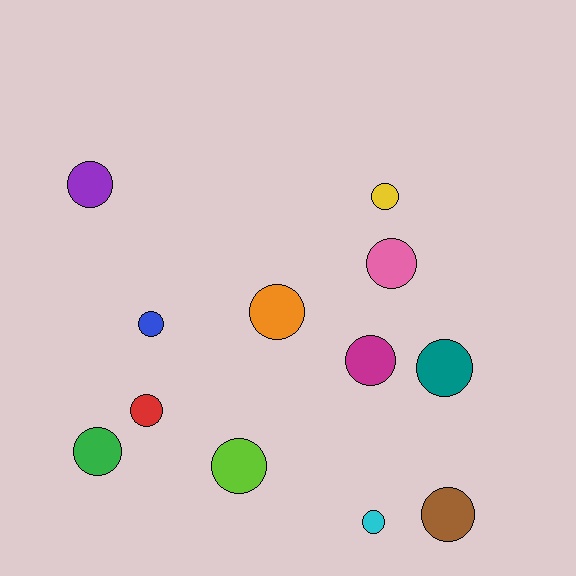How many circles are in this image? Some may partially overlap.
There are 12 circles.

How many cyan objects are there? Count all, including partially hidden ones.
There is 1 cyan object.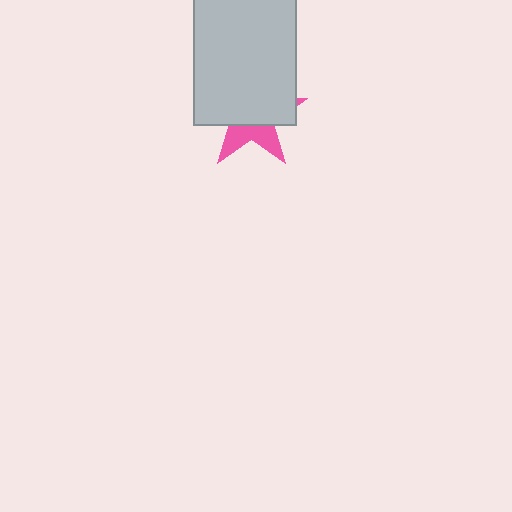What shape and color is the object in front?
The object in front is a light gray rectangle.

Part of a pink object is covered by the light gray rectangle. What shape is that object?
It is a star.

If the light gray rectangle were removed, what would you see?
You would see the complete pink star.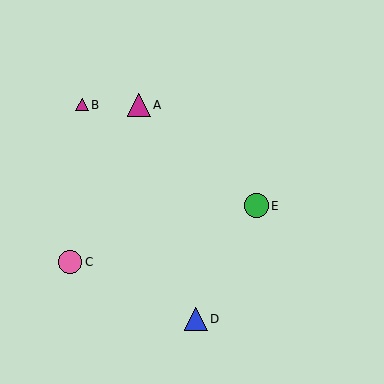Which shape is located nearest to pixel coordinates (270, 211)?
The green circle (labeled E) at (256, 206) is nearest to that location.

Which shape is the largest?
The green circle (labeled E) is the largest.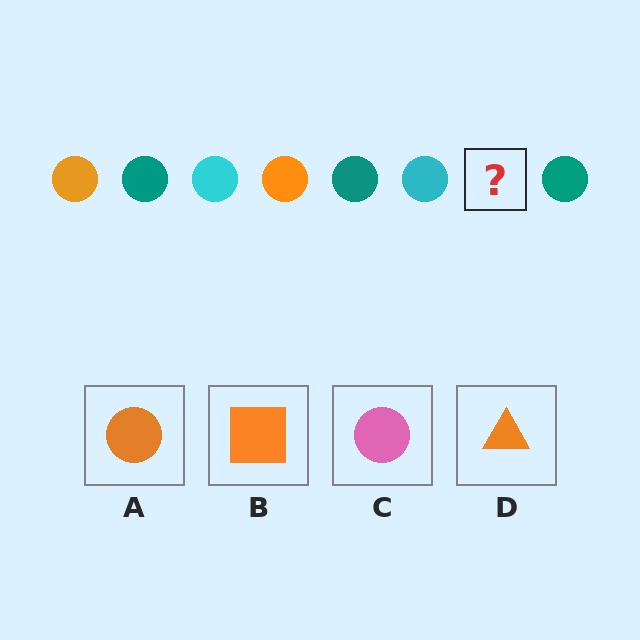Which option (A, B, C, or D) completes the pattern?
A.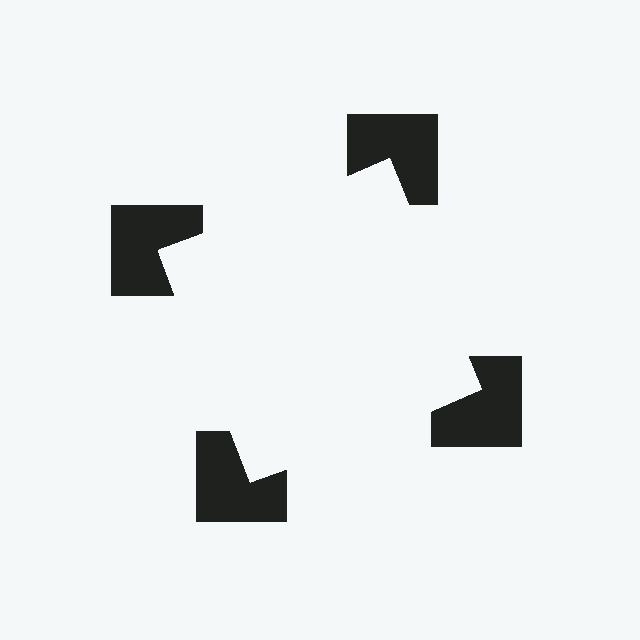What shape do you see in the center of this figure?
An illusory square — its edges are inferred from the aligned wedge cuts in the notched squares, not physically drawn.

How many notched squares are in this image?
There are 4 — one at each vertex of the illusory square.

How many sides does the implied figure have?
4 sides.